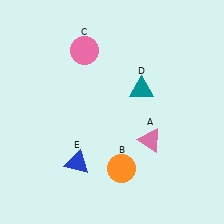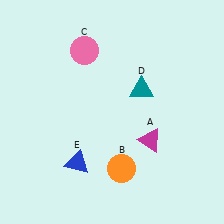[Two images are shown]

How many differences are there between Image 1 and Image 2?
There is 1 difference between the two images.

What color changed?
The triangle (A) changed from pink in Image 1 to magenta in Image 2.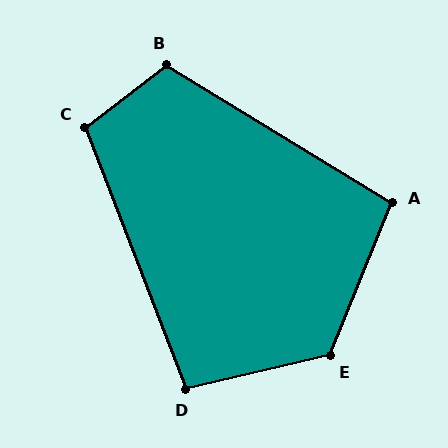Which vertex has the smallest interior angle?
D, at approximately 98 degrees.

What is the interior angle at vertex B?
Approximately 111 degrees (obtuse).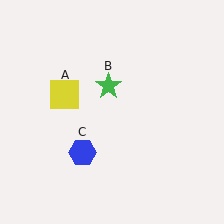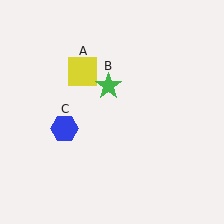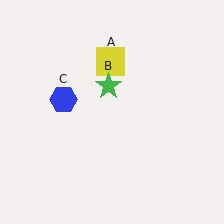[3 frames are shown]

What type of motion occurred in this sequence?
The yellow square (object A), blue hexagon (object C) rotated clockwise around the center of the scene.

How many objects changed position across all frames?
2 objects changed position: yellow square (object A), blue hexagon (object C).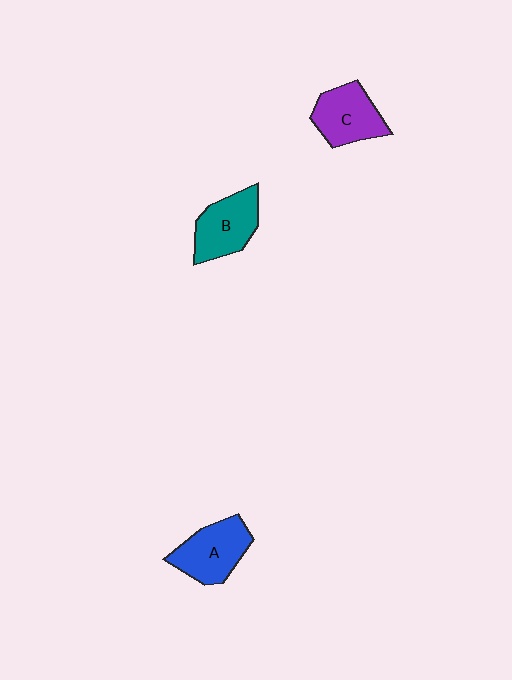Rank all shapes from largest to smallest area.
From largest to smallest: A (blue), B (teal), C (purple).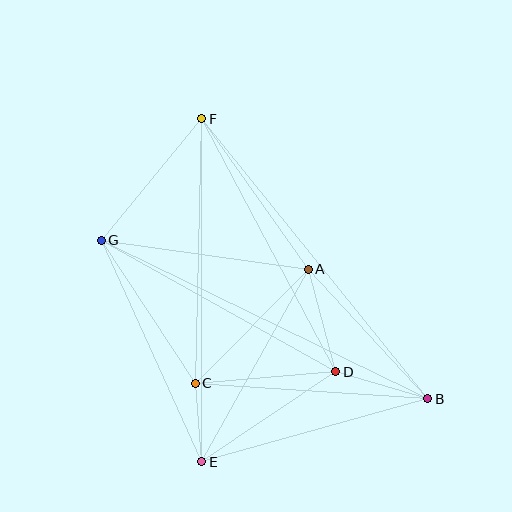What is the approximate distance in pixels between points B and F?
The distance between B and F is approximately 360 pixels.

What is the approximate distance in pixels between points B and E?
The distance between B and E is approximately 235 pixels.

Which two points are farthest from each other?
Points B and G are farthest from each other.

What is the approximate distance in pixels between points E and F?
The distance between E and F is approximately 343 pixels.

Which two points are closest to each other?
Points C and E are closest to each other.